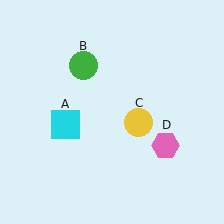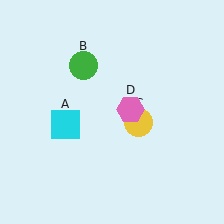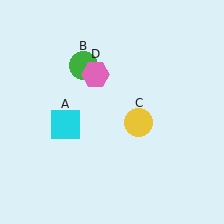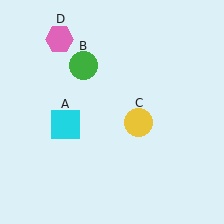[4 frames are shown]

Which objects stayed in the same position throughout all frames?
Cyan square (object A) and green circle (object B) and yellow circle (object C) remained stationary.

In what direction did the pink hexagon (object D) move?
The pink hexagon (object D) moved up and to the left.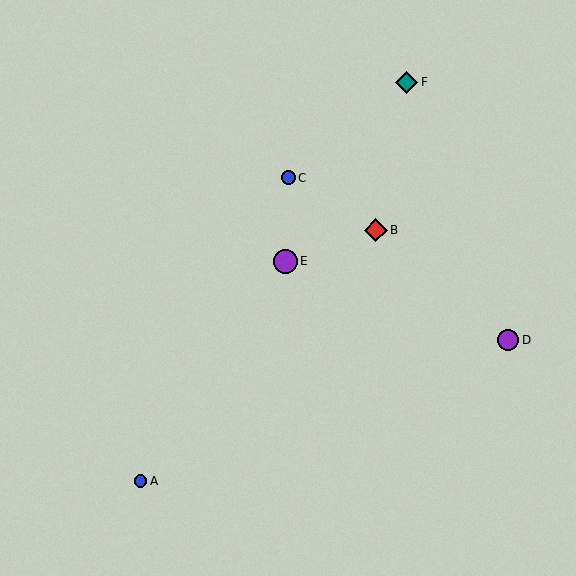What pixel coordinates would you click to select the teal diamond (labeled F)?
Click at (407, 82) to select the teal diamond F.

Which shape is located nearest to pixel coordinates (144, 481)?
The blue circle (labeled A) at (141, 481) is nearest to that location.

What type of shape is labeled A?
Shape A is a blue circle.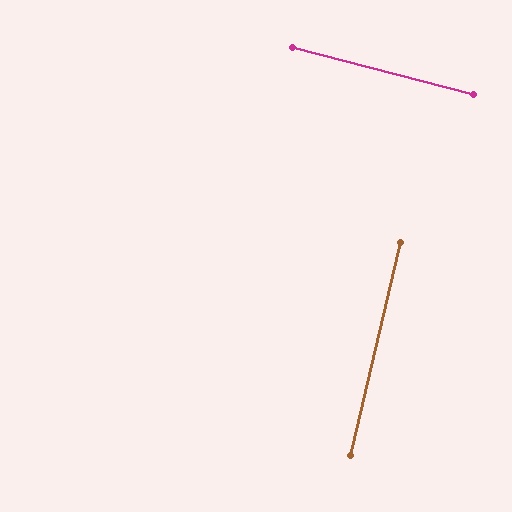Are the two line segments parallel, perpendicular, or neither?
Perpendicular — they meet at approximately 89°.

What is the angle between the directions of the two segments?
Approximately 89 degrees.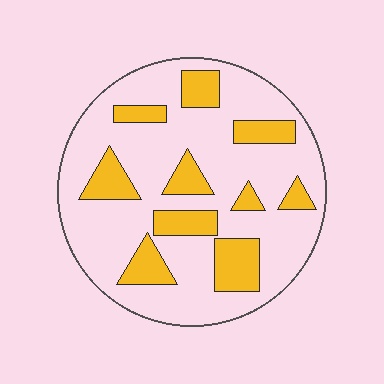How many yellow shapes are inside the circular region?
10.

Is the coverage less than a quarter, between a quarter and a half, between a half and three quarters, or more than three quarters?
Less than a quarter.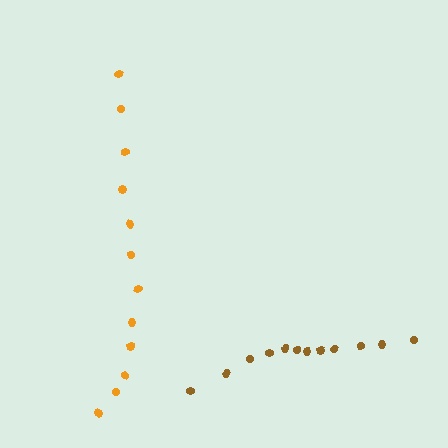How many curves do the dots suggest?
There are 2 distinct paths.